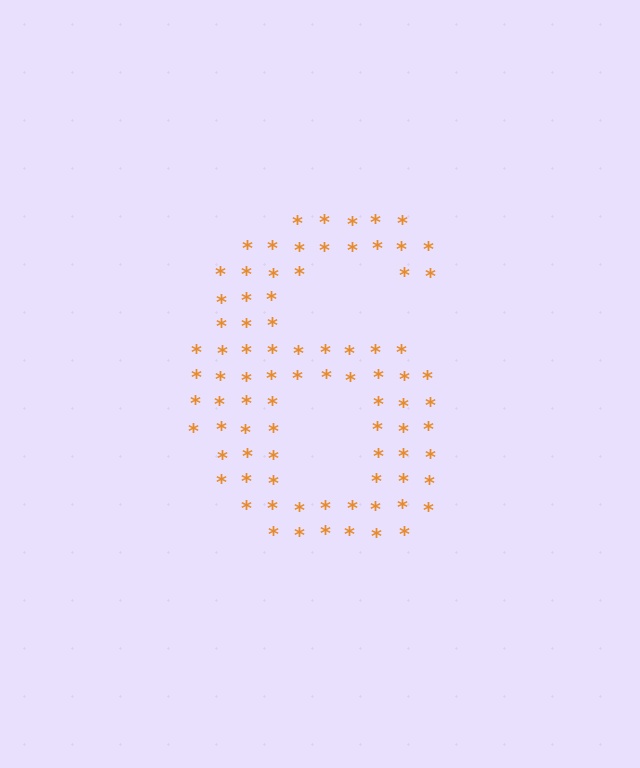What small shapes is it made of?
It is made of small asterisks.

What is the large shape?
The large shape is the digit 6.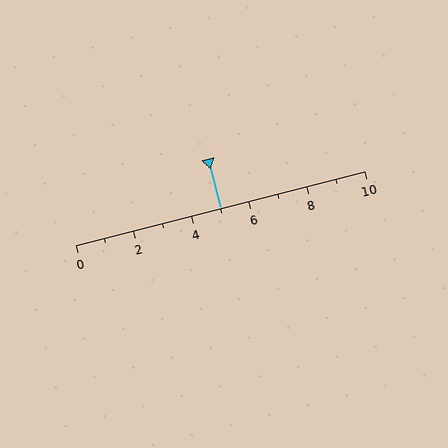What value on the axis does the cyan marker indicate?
The marker indicates approximately 5.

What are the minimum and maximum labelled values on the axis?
The axis runs from 0 to 10.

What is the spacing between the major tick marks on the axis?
The major ticks are spaced 2 apart.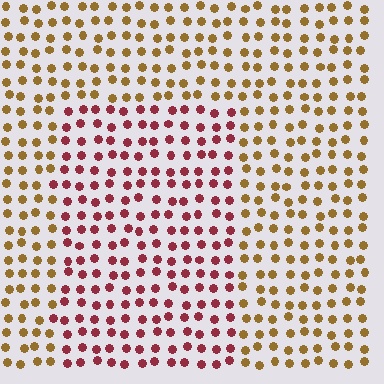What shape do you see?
I see a rectangle.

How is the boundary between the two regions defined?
The boundary is defined purely by a slight shift in hue (about 53 degrees). Spacing, size, and orientation are identical on both sides.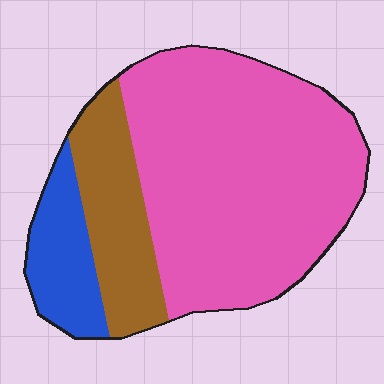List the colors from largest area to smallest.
From largest to smallest: pink, brown, blue.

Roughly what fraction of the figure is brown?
Brown takes up about one fifth (1/5) of the figure.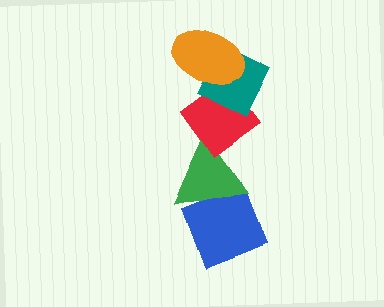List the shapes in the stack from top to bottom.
From top to bottom: the orange ellipse, the teal diamond, the red diamond, the green triangle, the blue diamond.